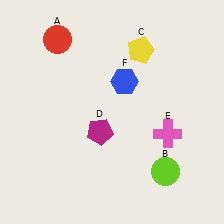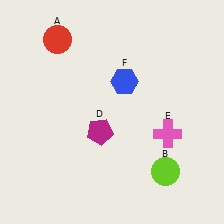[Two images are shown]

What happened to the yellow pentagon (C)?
The yellow pentagon (C) was removed in Image 2. It was in the top-right area of Image 1.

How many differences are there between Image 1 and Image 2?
There is 1 difference between the two images.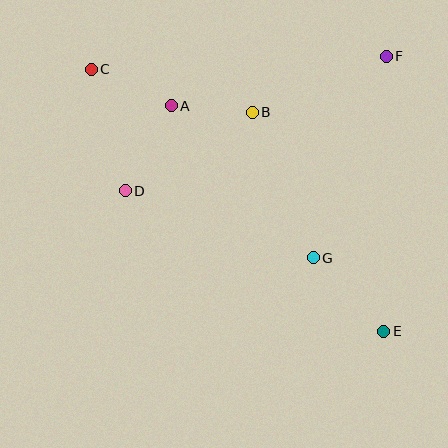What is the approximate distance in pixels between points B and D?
The distance between B and D is approximately 149 pixels.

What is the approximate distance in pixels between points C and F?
The distance between C and F is approximately 295 pixels.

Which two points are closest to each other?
Points A and B are closest to each other.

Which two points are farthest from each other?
Points C and E are farthest from each other.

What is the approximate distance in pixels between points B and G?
The distance between B and G is approximately 158 pixels.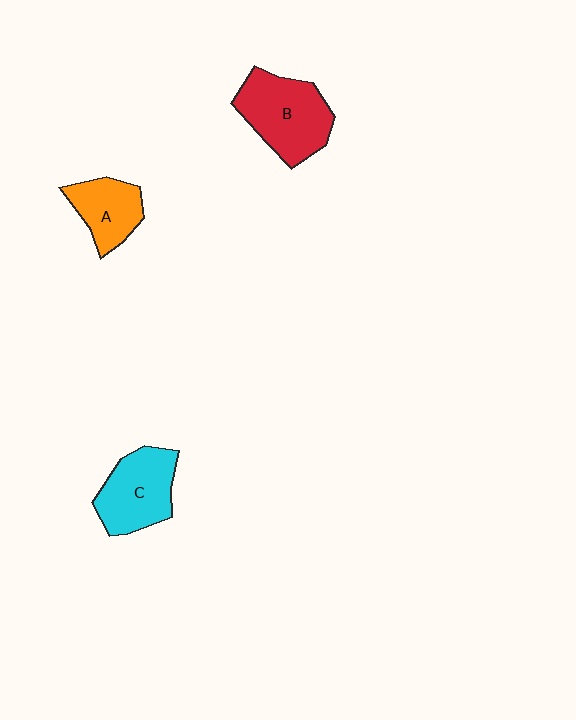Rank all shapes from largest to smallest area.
From largest to smallest: B (red), C (cyan), A (orange).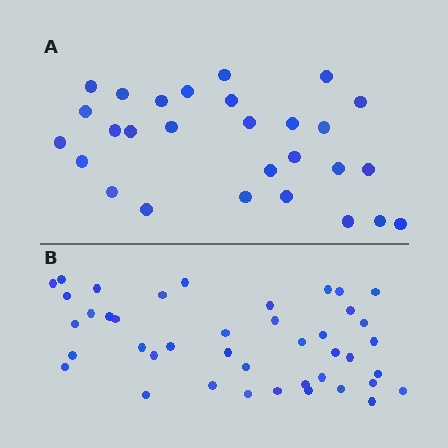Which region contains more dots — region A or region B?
Region B (the bottom region) has more dots.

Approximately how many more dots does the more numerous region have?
Region B has approximately 15 more dots than region A.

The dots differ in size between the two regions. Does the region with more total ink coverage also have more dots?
No. Region A has more total ink coverage because its dots are larger, but region B actually contains more individual dots. Total area can be misleading — the number of items is what matters here.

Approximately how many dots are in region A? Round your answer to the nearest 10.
About 30 dots. (The exact count is 28, which rounds to 30.)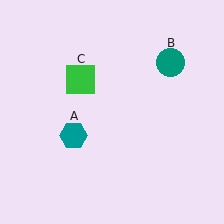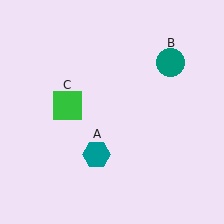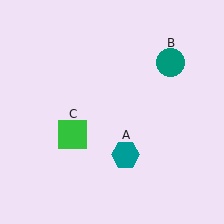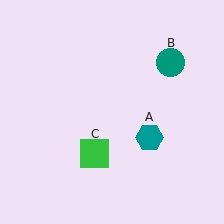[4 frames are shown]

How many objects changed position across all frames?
2 objects changed position: teal hexagon (object A), green square (object C).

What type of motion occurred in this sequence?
The teal hexagon (object A), green square (object C) rotated counterclockwise around the center of the scene.